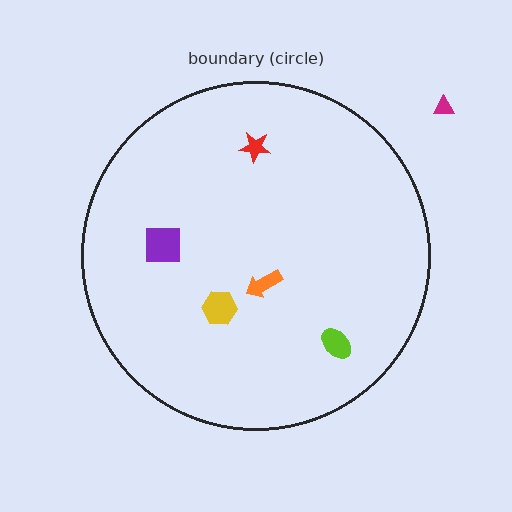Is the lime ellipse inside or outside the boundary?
Inside.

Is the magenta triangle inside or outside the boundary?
Outside.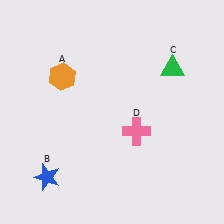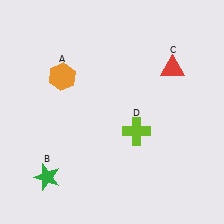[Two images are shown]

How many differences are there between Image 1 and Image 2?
There are 3 differences between the two images.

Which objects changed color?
B changed from blue to green. C changed from green to red. D changed from pink to lime.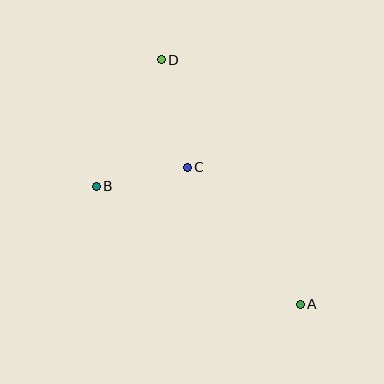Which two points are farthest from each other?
Points A and D are farthest from each other.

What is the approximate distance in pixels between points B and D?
The distance between B and D is approximately 142 pixels.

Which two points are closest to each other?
Points B and C are closest to each other.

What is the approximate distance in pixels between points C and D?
The distance between C and D is approximately 111 pixels.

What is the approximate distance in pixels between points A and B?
The distance between A and B is approximately 235 pixels.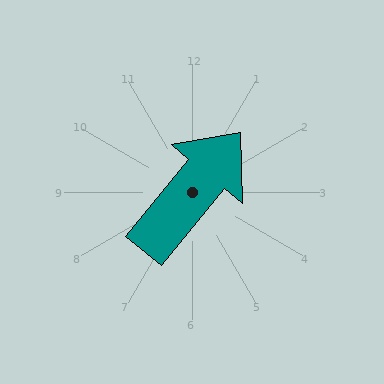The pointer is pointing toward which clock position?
Roughly 1 o'clock.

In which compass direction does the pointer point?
Northeast.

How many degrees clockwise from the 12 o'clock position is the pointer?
Approximately 39 degrees.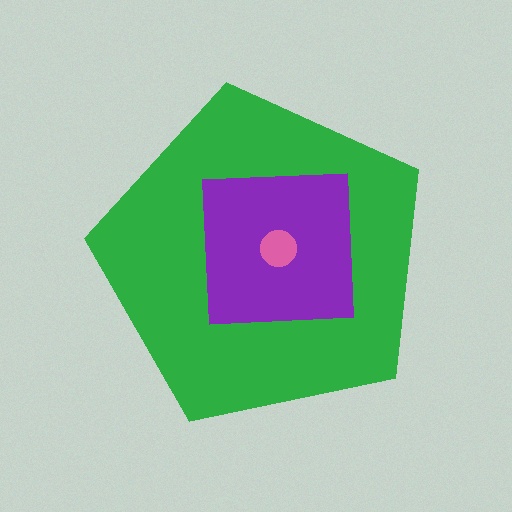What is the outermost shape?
The green pentagon.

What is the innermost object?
The pink circle.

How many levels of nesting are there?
3.